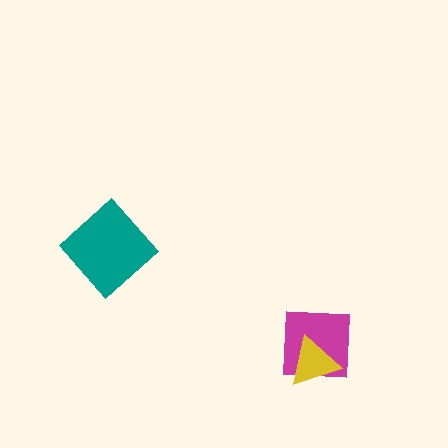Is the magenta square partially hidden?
Yes, it is partially covered by another shape.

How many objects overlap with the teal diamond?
0 objects overlap with the teal diamond.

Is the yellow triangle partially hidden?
No, no other shape covers it.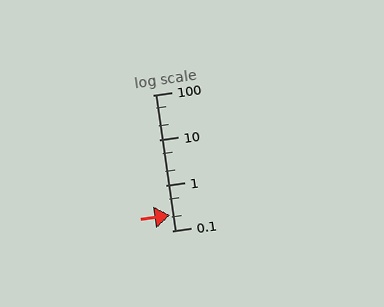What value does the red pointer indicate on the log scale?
The pointer indicates approximately 0.22.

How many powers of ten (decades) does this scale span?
The scale spans 3 decades, from 0.1 to 100.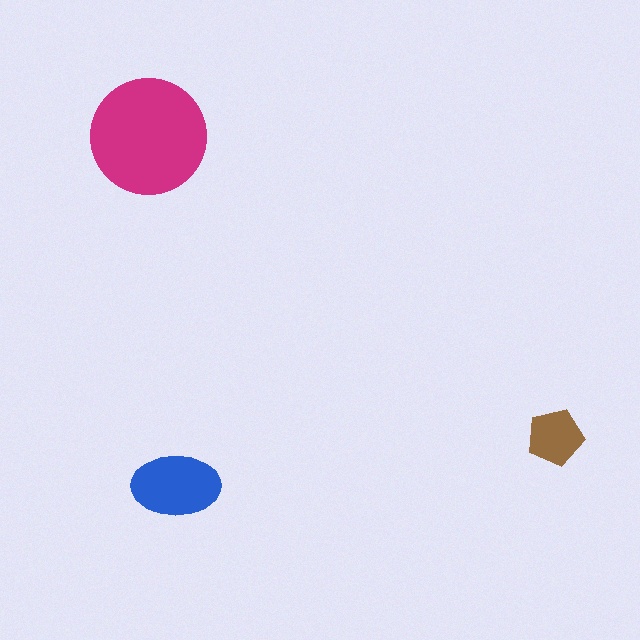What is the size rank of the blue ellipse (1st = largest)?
2nd.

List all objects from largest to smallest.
The magenta circle, the blue ellipse, the brown pentagon.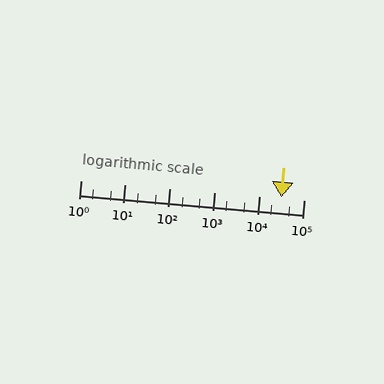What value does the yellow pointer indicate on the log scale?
The pointer indicates approximately 31000.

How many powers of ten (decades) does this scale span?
The scale spans 5 decades, from 1 to 100000.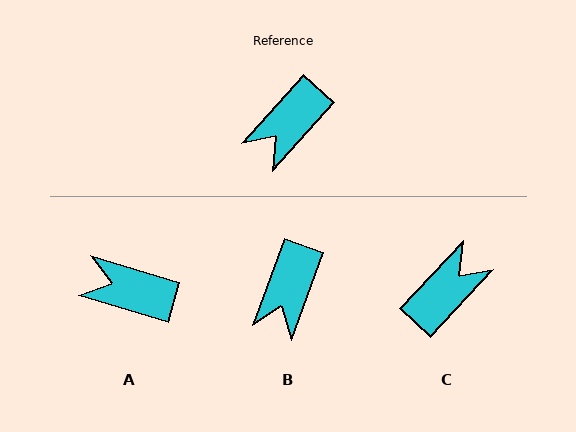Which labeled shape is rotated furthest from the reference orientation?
C, about 179 degrees away.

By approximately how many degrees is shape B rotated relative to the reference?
Approximately 22 degrees counter-clockwise.